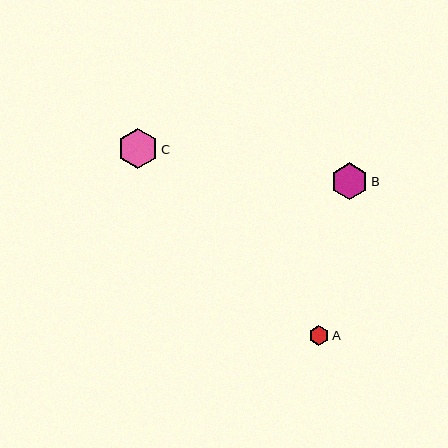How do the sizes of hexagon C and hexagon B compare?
Hexagon C and hexagon B are approximately the same size.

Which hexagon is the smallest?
Hexagon A is the smallest with a size of approximately 20 pixels.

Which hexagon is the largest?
Hexagon C is the largest with a size of approximately 40 pixels.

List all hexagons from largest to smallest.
From largest to smallest: C, B, A.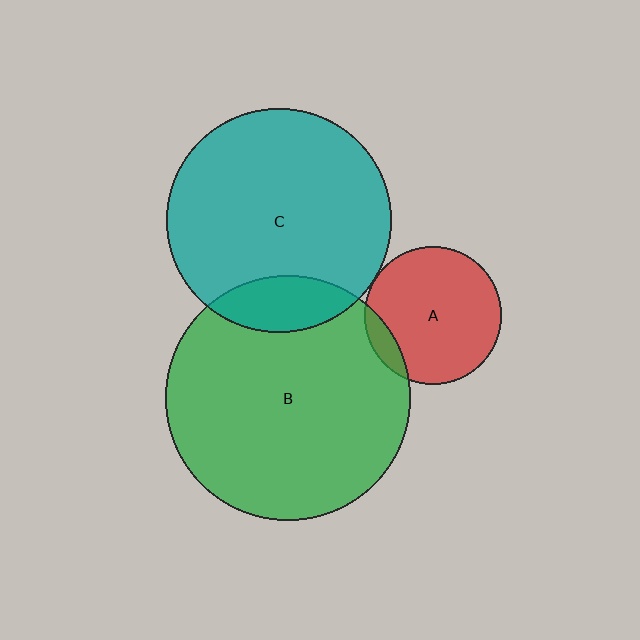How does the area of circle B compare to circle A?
Approximately 3.2 times.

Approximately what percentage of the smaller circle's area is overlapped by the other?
Approximately 5%.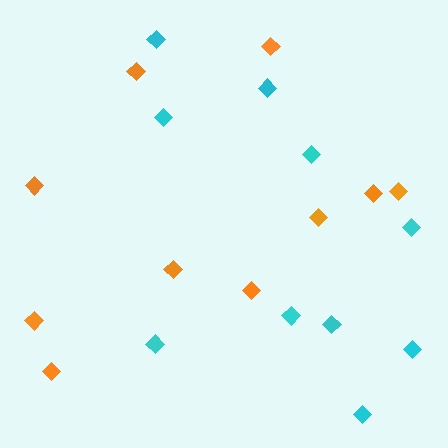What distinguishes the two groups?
There are 2 groups: one group of cyan diamonds (10) and one group of orange diamonds (10).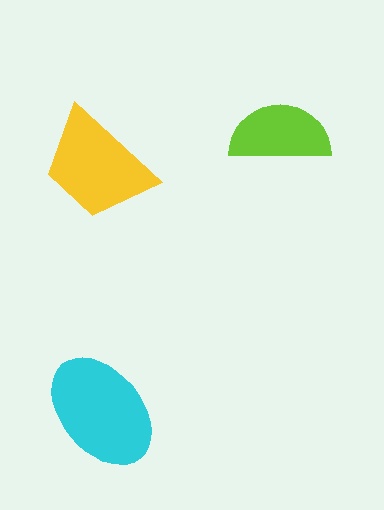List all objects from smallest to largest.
The lime semicircle, the yellow trapezoid, the cyan ellipse.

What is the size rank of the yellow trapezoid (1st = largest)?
2nd.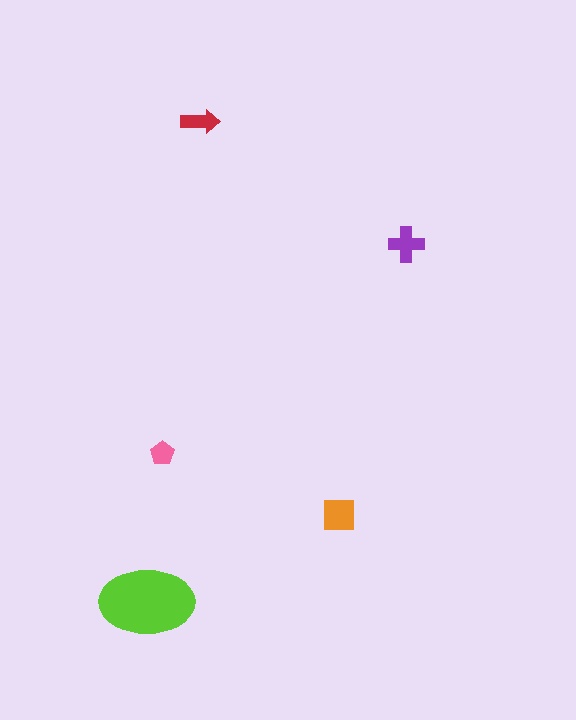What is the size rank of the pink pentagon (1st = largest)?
5th.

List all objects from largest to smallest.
The lime ellipse, the orange square, the purple cross, the red arrow, the pink pentagon.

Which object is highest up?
The red arrow is topmost.